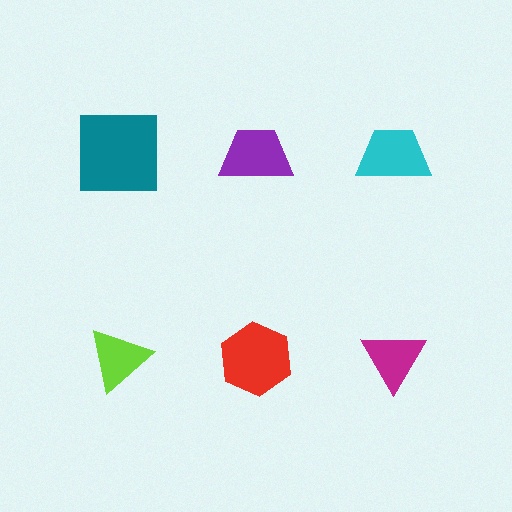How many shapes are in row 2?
3 shapes.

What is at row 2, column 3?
A magenta triangle.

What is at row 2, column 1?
A lime triangle.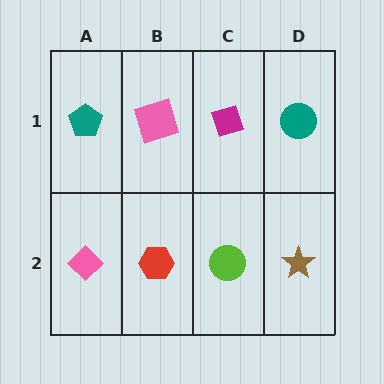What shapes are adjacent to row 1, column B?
A red hexagon (row 2, column B), a teal pentagon (row 1, column A), a magenta diamond (row 1, column C).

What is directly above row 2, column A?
A teal pentagon.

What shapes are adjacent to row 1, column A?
A pink diamond (row 2, column A), a pink square (row 1, column B).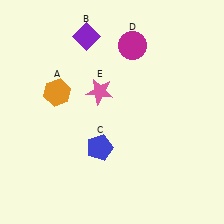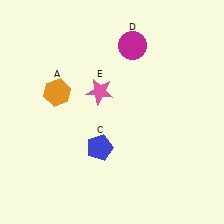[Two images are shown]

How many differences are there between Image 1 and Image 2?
There is 1 difference between the two images.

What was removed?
The purple diamond (B) was removed in Image 2.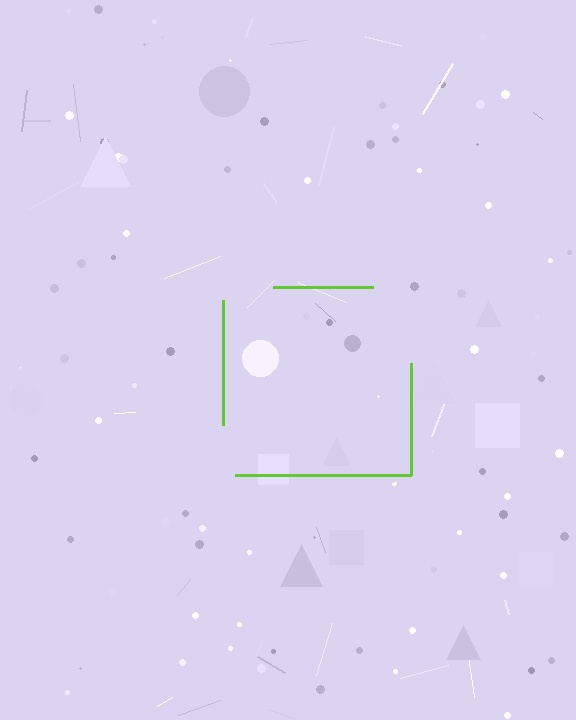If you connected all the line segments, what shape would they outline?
They would outline a square.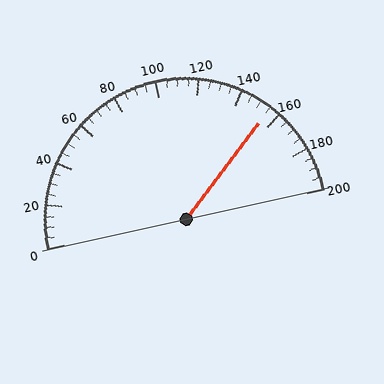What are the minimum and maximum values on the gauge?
The gauge ranges from 0 to 200.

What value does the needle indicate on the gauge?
The needle indicates approximately 155.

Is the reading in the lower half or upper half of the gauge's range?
The reading is in the upper half of the range (0 to 200).